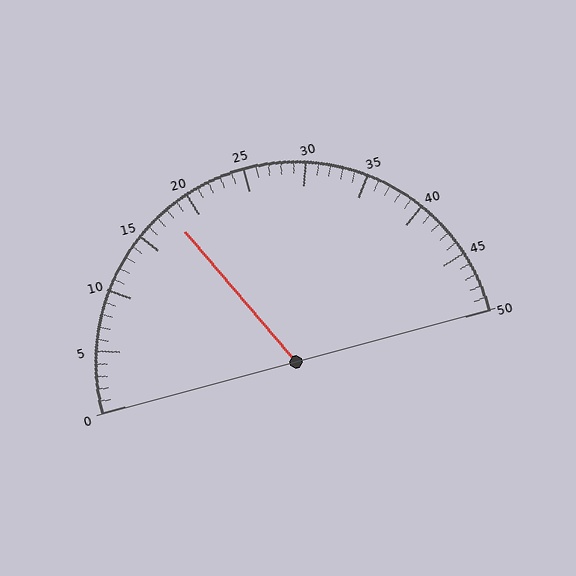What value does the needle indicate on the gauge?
The needle indicates approximately 18.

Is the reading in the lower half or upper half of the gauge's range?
The reading is in the lower half of the range (0 to 50).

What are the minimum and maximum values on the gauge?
The gauge ranges from 0 to 50.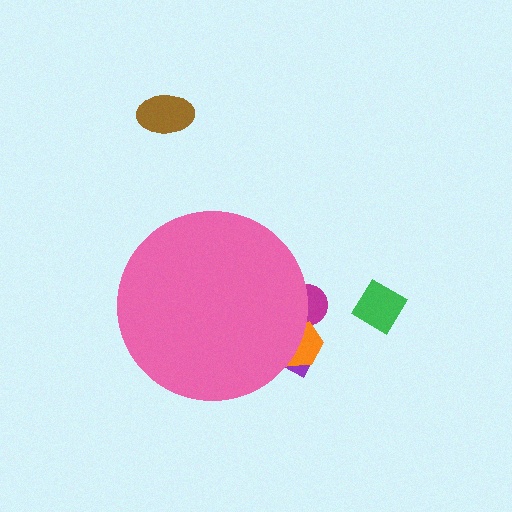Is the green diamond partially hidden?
No, the green diamond is fully visible.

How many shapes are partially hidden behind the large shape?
3 shapes are partially hidden.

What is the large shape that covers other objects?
A pink circle.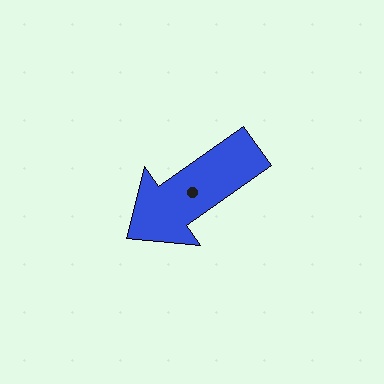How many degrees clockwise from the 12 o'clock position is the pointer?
Approximately 235 degrees.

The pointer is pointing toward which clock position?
Roughly 8 o'clock.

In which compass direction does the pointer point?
Southwest.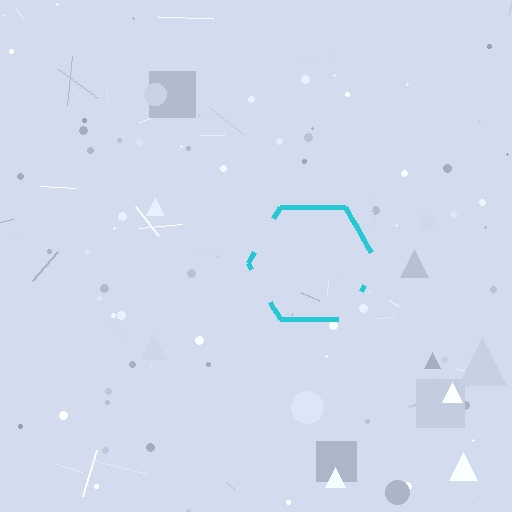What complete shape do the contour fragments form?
The contour fragments form a hexagon.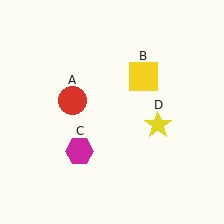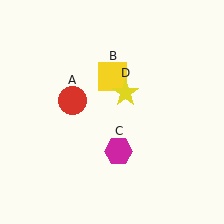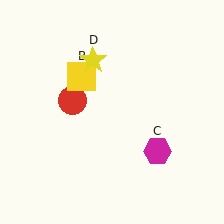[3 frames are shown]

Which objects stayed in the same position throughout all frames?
Red circle (object A) remained stationary.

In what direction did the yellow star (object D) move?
The yellow star (object D) moved up and to the left.